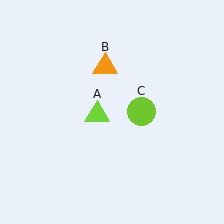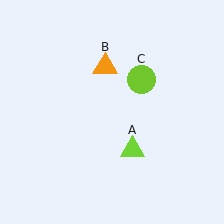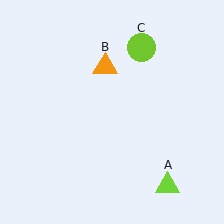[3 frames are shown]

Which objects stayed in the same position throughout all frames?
Orange triangle (object B) remained stationary.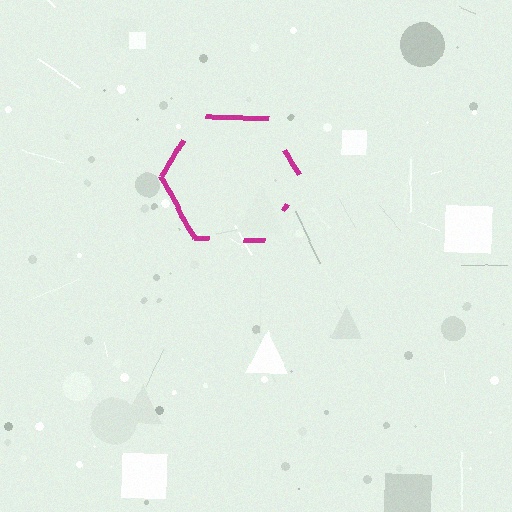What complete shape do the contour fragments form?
The contour fragments form a hexagon.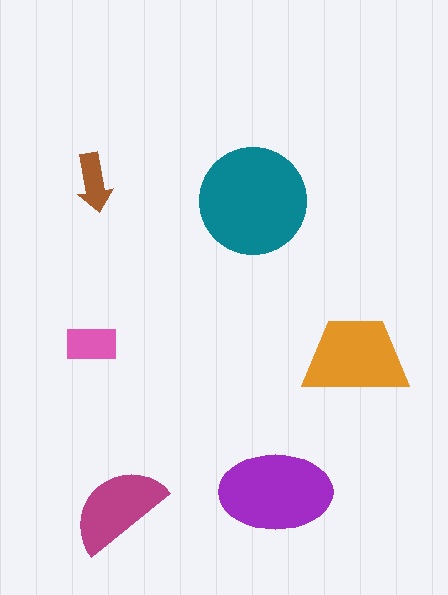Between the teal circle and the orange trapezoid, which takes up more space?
The teal circle.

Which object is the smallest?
The brown arrow.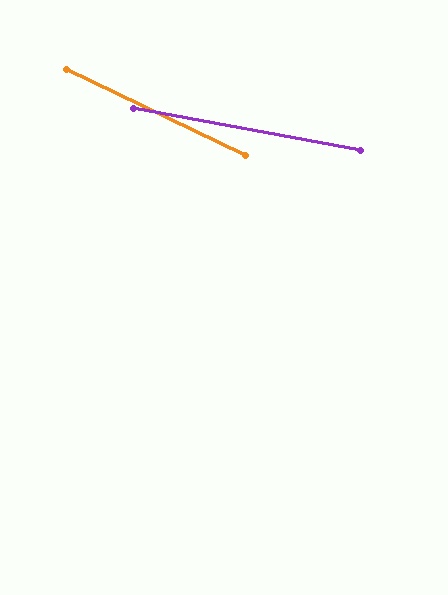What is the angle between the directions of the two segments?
Approximately 15 degrees.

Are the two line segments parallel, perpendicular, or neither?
Neither parallel nor perpendicular — they differ by about 15°.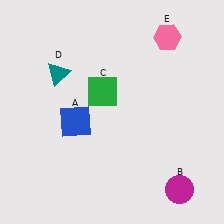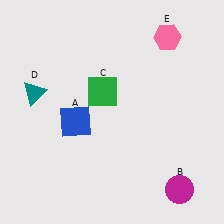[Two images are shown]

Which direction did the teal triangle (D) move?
The teal triangle (D) moved left.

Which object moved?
The teal triangle (D) moved left.